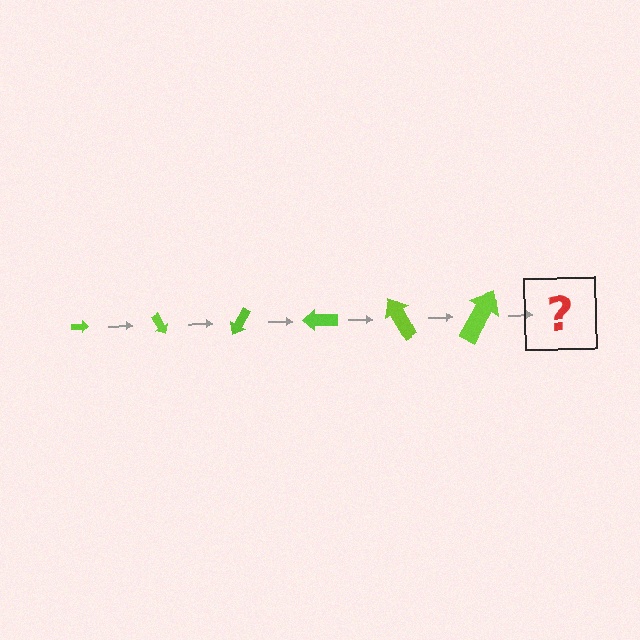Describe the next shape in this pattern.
It should be an arrow, larger than the previous one and rotated 360 degrees from the start.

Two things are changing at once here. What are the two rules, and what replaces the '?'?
The two rules are that the arrow grows larger each step and it rotates 60 degrees each step. The '?' should be an arrow, larger than the previous one and rotated 360 degrees from the start.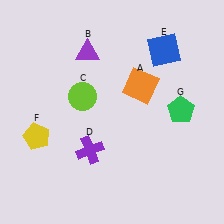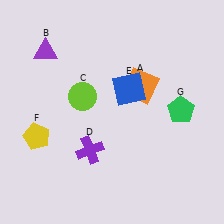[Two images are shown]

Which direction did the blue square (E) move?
The blue square (E) moved down.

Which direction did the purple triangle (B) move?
The purple triangle (B) moved left.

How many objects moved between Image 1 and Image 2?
2 objects moved between the two images.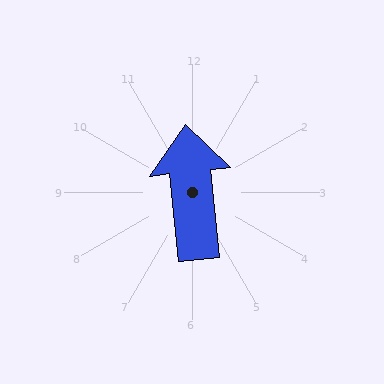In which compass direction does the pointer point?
North.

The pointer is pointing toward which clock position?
Roughly 12 o'clock.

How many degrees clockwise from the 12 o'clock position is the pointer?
Approximately 354 degrees.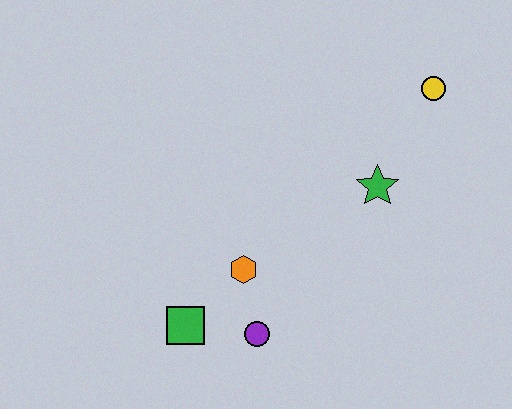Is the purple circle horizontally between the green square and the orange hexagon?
No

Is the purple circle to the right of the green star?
No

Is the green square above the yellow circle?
No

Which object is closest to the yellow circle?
The green star is closest to the yellow circle.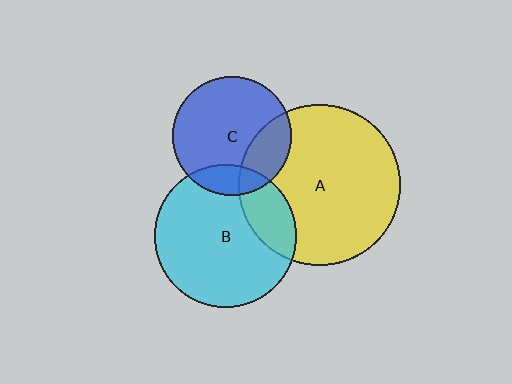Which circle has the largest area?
Circle A (yellow).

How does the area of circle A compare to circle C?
Approximately 1.8 times.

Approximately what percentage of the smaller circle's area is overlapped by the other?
Approximately 20%.